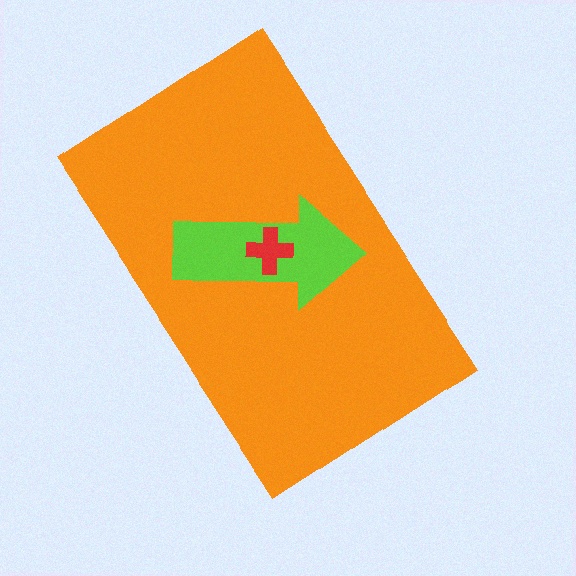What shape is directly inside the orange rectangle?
The lime arrow.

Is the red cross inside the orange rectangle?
Yes.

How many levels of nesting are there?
3.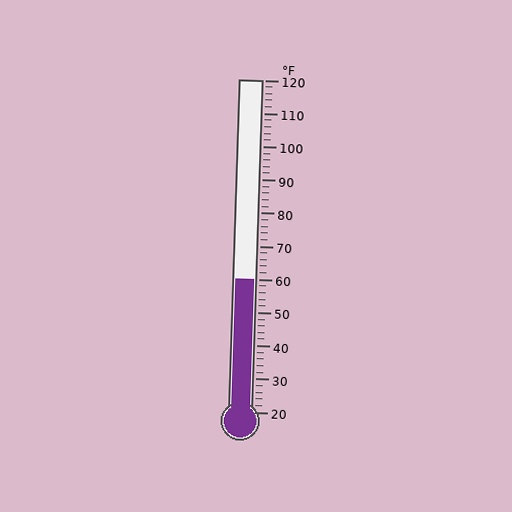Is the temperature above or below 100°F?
The temperature is below 100°F.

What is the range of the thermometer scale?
The thermometer scale ranges from 20°F to 120°F.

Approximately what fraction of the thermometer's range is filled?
The thermometer is filled to approximately 40% of its range.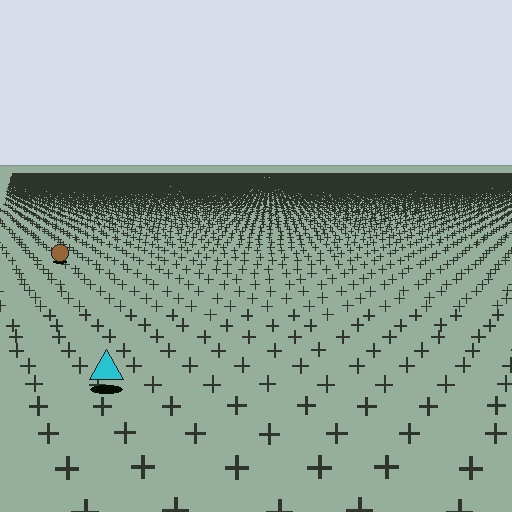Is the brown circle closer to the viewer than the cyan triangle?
No. The cyan triangle is closer — you can tell from the texture gradient: the ground texture is coarser near it.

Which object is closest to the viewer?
The cyan triangle is closest. The texture marks near it are larger and more spread out.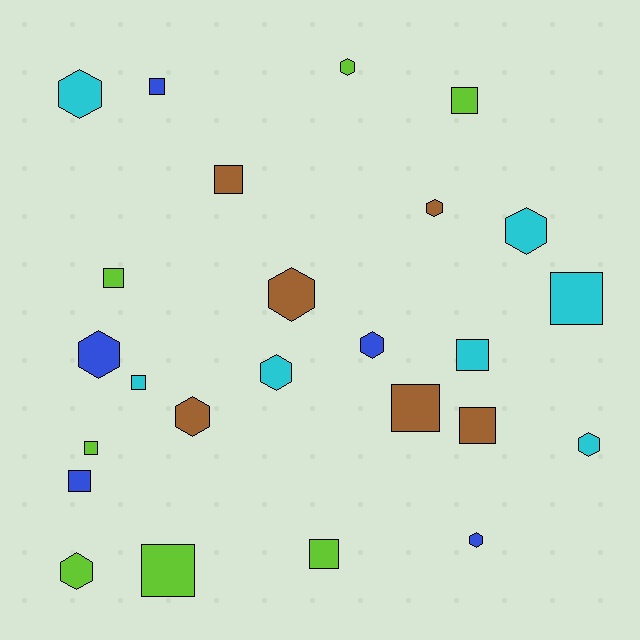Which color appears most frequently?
Cyan, with 7 objects.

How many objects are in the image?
There are 25 objects.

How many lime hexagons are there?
There are 2 lime hexagons.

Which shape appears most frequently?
Square, with 13 objects.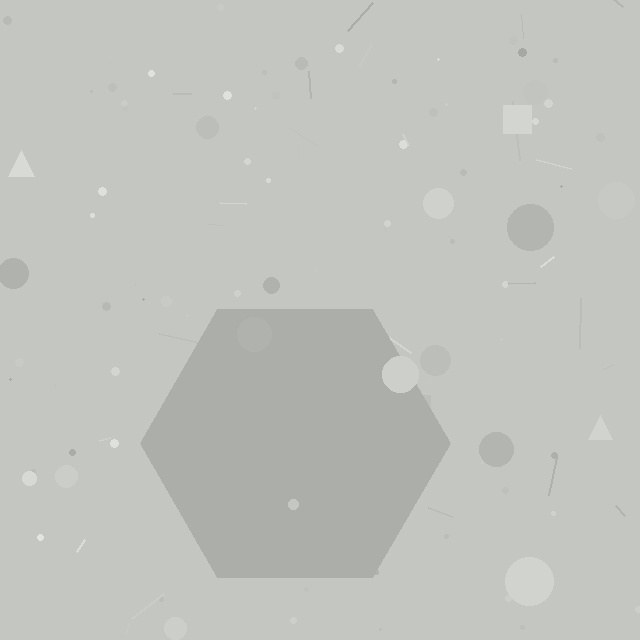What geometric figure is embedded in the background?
A hexagon is embedded in the background.